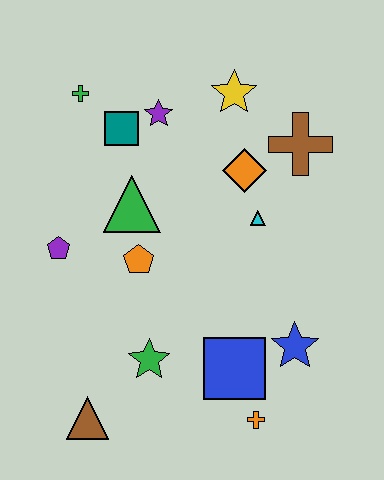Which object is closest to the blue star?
The blue square is closest to the blue star.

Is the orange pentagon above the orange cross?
Yes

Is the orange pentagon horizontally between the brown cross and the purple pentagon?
Yes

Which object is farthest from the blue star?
The green cross is farthest from the blue star.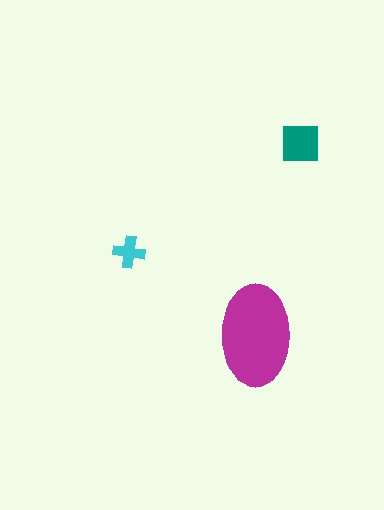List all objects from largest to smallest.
The magenta ellipse, the teal square, the cyan cross.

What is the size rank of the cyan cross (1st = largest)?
3rd.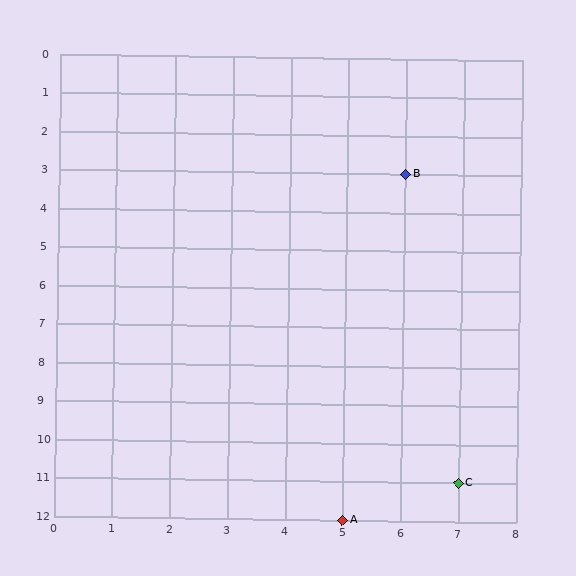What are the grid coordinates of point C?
Point C is at grid coordinates (7, 11).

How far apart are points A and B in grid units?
Points A and B are 1 column and 9 rows apart (about 9.1 grid units diagonally).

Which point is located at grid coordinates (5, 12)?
Point A is at (5, 12).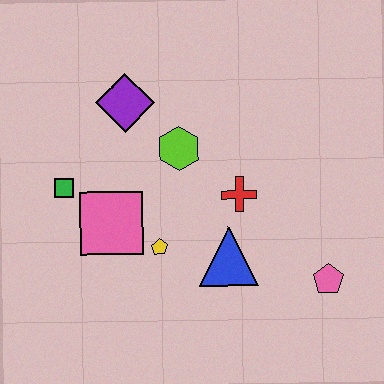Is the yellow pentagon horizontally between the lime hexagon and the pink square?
Yes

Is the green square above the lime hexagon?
No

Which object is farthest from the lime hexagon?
The pink pentagon is farthest from the lime hexagon.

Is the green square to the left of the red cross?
Yes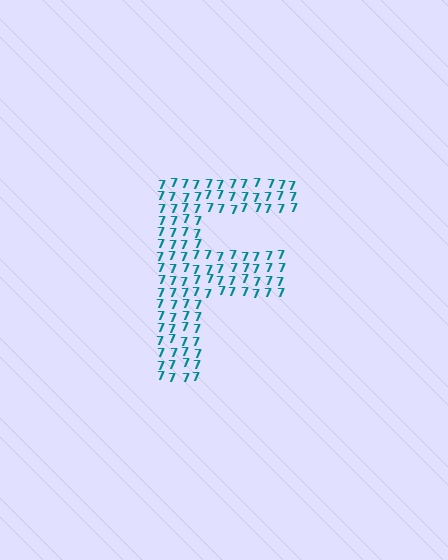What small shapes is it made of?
It is made of small digit 7's.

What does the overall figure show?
The overall figure shows the letter F.